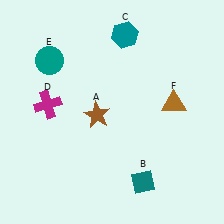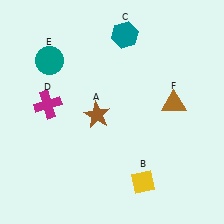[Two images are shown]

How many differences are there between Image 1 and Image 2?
There is 1 difference between the two images.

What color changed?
The diamond (B) changed from teal in Image 1 to yellow in Image 2.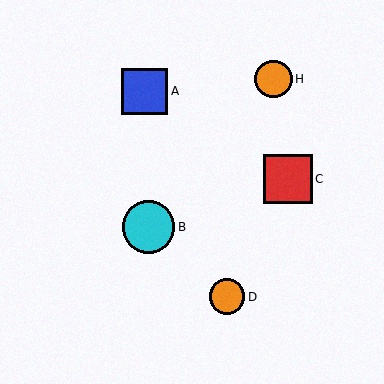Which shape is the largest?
The cyan circle (labeled B) is the largest.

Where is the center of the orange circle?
The center of the orange circle is at (274, 79).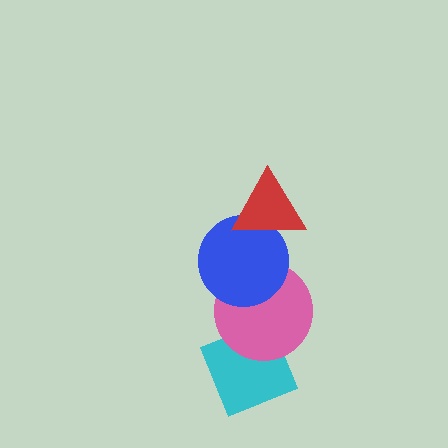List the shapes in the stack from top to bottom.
From top to bottom: the red triangle, the blue circle, the pink circle, the cyan diamond.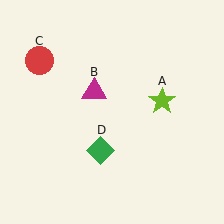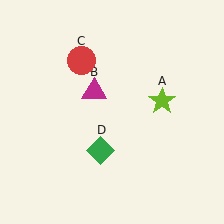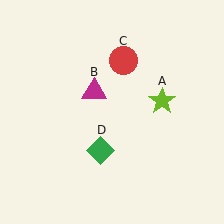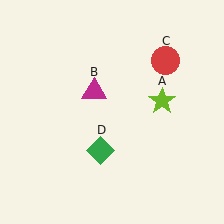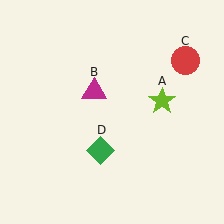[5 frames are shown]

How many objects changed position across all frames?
1 object changed position: red circle (object C).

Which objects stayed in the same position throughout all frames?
Lime star (object A) and magenta triangle (object B) and green diamond (object D) remained stationary.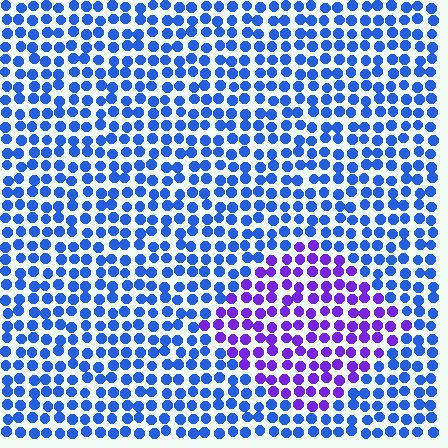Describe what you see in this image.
The image is filled with small blue elements in a uniform arrangement. A diamond-shaped region is visible where the elements are tinted to a slightly different hue, forming a subtle color boundary.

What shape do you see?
I see a diamond.